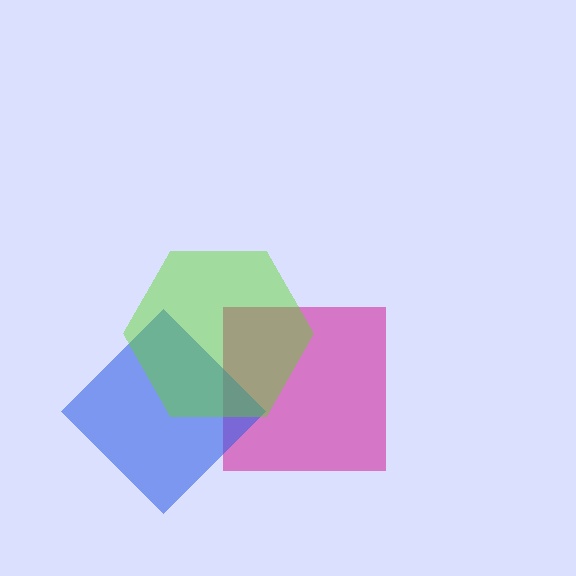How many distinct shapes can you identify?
There are 3 distinct shapes: a magenta square, a blue diamond, a lime hexagon.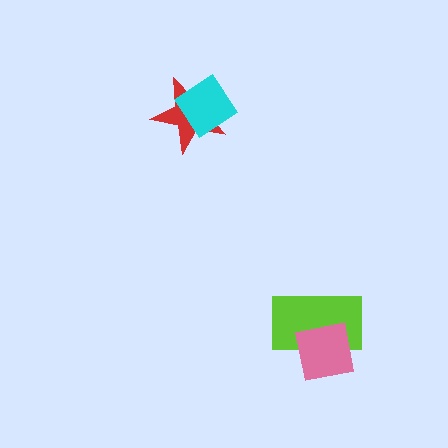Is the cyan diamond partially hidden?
No, no other shape covers it.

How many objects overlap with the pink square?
1 object overlaps with the pink square.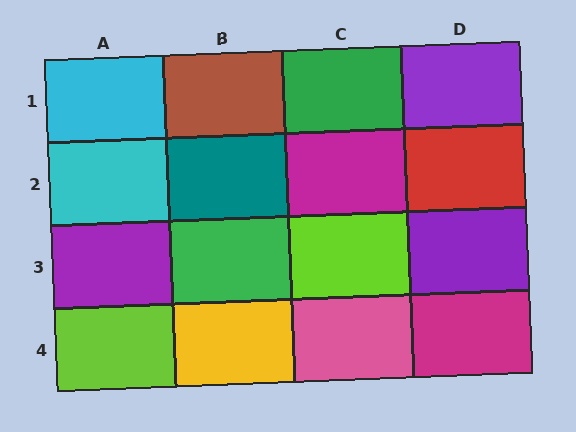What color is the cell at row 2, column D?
Red.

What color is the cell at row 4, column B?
Yellow.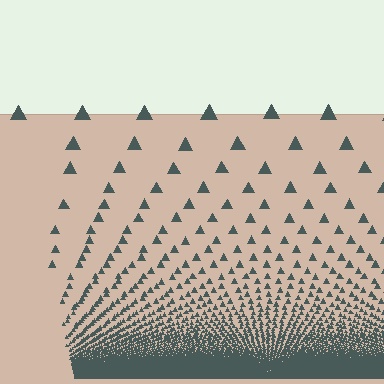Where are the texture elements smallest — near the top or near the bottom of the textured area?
Near the bottom.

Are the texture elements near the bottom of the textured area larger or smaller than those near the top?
Smaller. The gradient is inverted — elements near the bottom are smaller and denser.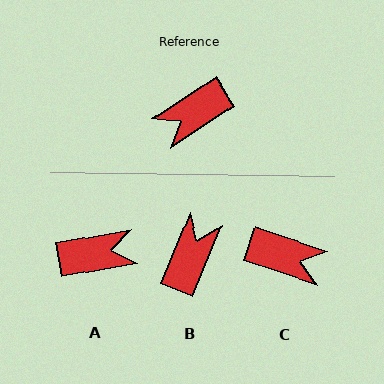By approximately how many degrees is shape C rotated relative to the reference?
Approximately 128 degrees counter-clockwise.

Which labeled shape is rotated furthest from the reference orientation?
A, about 157 degrees away.